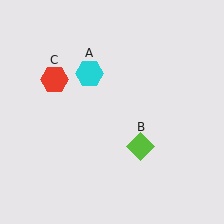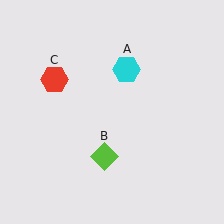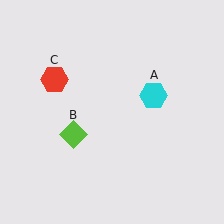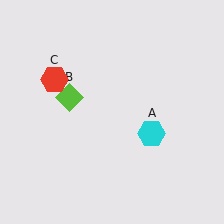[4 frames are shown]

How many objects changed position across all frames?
2 objects changed position: cyan hexagon (object A), lime diamond (object B).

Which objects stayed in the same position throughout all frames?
Red hexagon (object C) remained stationary.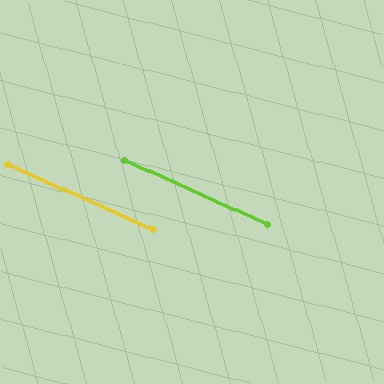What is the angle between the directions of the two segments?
Approximately 0 degrees.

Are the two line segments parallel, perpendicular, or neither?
Parallel — their directions differ by only 0.1°.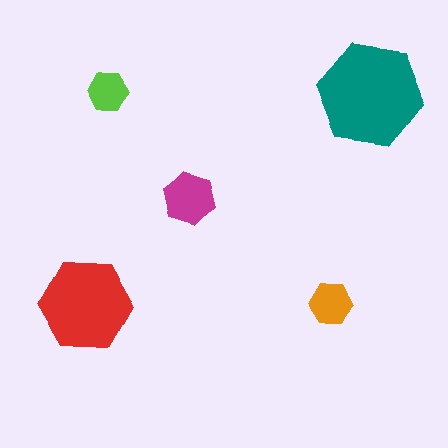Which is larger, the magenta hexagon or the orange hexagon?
The magenta one.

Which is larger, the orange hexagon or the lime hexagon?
The orange one.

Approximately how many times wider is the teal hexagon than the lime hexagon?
About 2.5 times wider.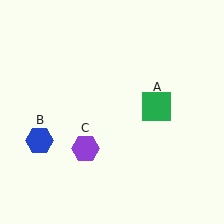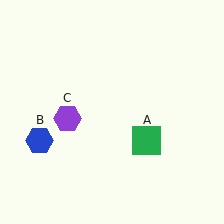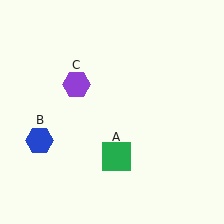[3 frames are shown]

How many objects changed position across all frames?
2 objects changed position: green square (object A), purple hexagon (object C).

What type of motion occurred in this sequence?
The green square (object A), purple hexagon (object C) rotated clockwise around the center of the scene.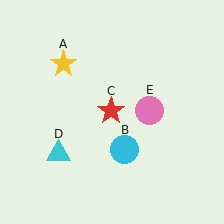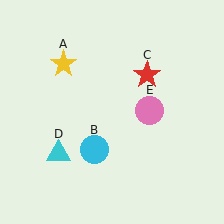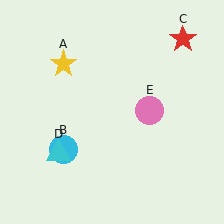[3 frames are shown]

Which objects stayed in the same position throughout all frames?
Yellow star (object A) and cyan triangle (object D) and pink circle (object E) remained stationary.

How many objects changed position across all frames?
2 objects changed position: cyan circle (object B), red star (object C).